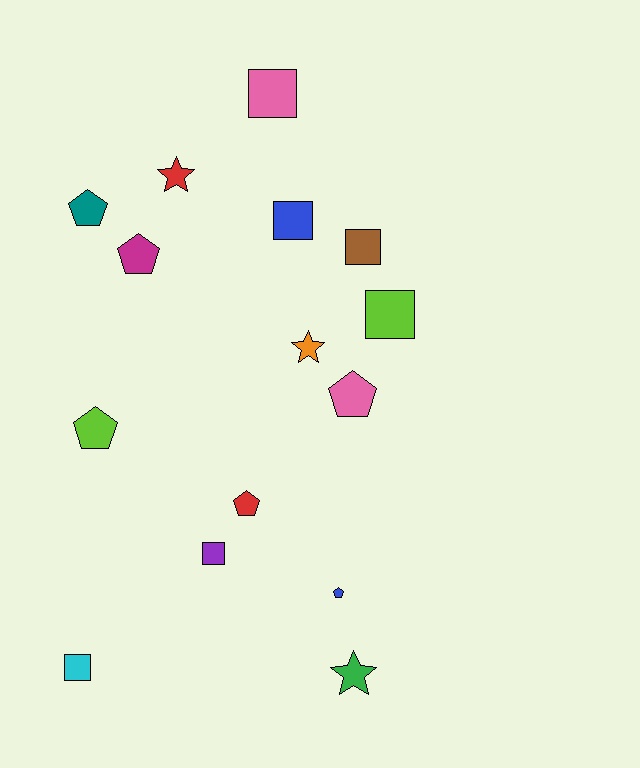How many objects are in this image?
There are 15 objects.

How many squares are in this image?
There are 6 squares.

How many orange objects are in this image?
There is 1 orange object.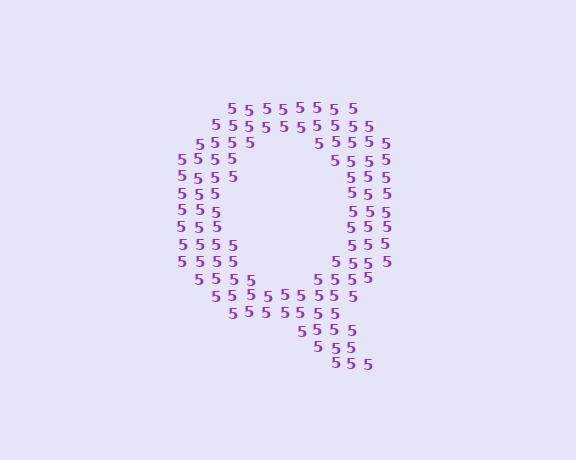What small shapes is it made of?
It is made of small digit 5's.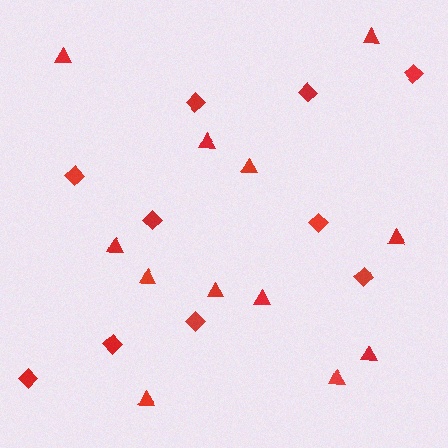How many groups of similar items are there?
There are 2 groups: one group of diamonds (10) and one group of triangles (12).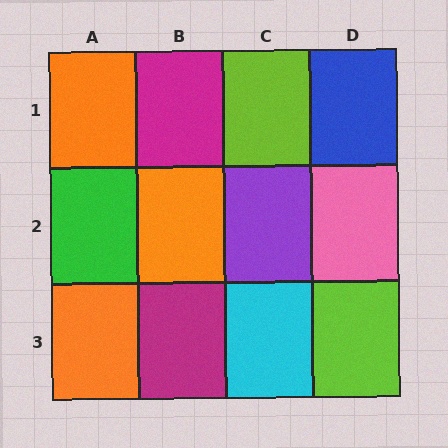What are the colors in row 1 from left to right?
Orange, magenta, lime, blue.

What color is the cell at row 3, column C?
Cyan.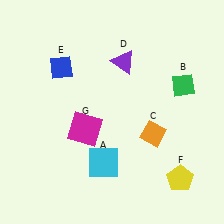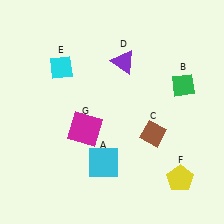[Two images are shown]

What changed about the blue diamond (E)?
In Image 1, E is blue. In Image 2, it changed to cyan.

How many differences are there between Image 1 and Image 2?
There are 2 differences between the two images.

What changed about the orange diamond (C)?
In Image 1, C is orange. In Image 2, it changed to brown.